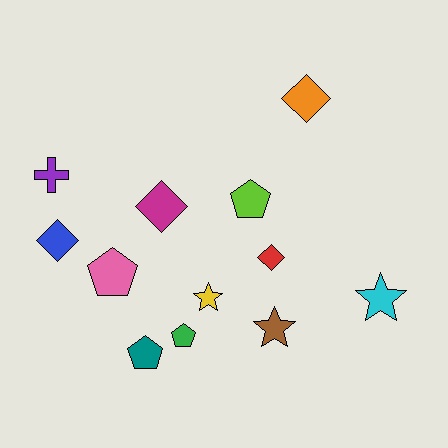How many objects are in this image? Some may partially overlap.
There are 12 objects.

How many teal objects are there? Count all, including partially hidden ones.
There is 1 teal object.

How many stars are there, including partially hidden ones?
There are 3 stars.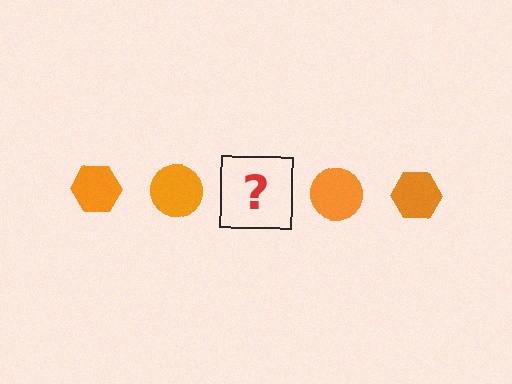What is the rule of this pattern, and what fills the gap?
The rule is that the pattern cycles through hexagon, circle shapes in orange. The gap should be filled with an orange hexagon.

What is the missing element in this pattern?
The missing element is an orange hexagon.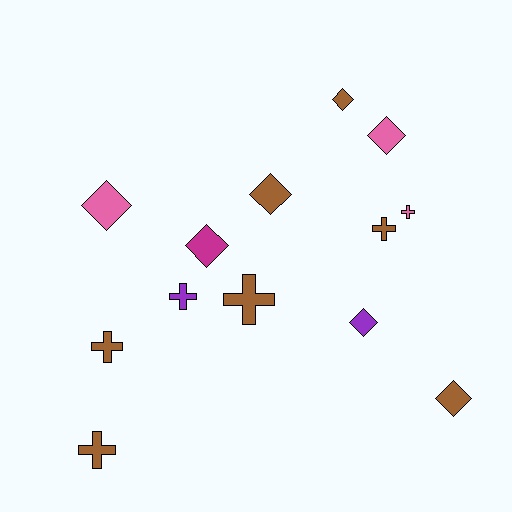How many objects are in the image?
There are 13 objects.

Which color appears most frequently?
Brown, with 7 objects.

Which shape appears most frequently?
Diamond, with 7 objects.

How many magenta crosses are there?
There are no magenta crosses.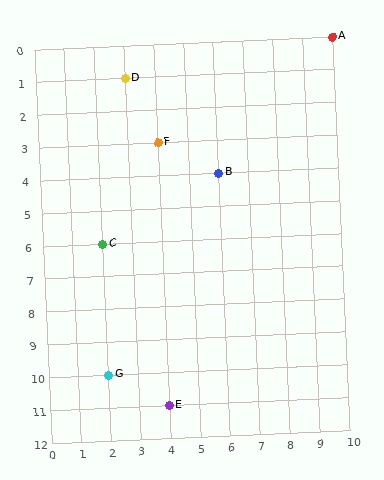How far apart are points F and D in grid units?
Points F and D are 1 column and 2 rows apart (about 2.2 grid units diagonally).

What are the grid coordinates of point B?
Point B is at grid coordinates (6, 4).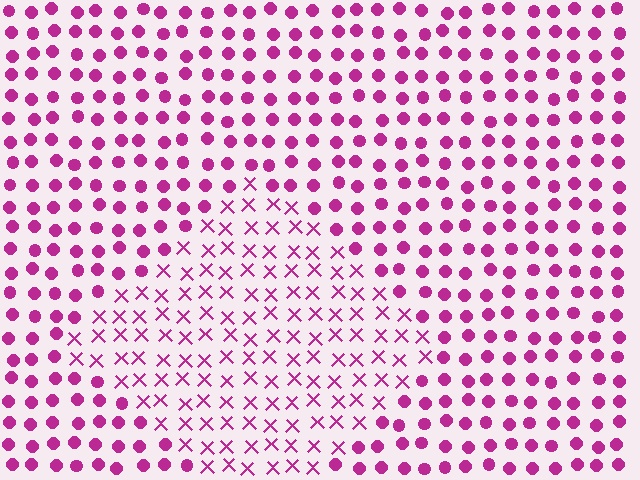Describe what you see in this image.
The image is filled with small magenta elements arranged in a uniform grid. A diamond-shaped region contains X marks, while the surrounding area contains circles. The boundary is defined purely by the change in element shape.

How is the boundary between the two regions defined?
The boundary is defined by a change in element shape: X marks inside vs. circles outside. All elements share the same color and spacing.